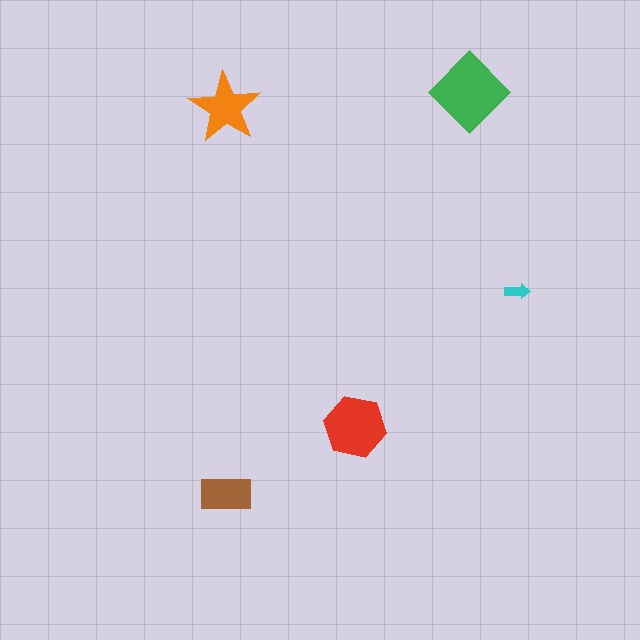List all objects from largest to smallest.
The green diamond, the red hexagon, the orange star, the brown rectangle, the cyan arrow.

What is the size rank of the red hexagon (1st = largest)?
2nd.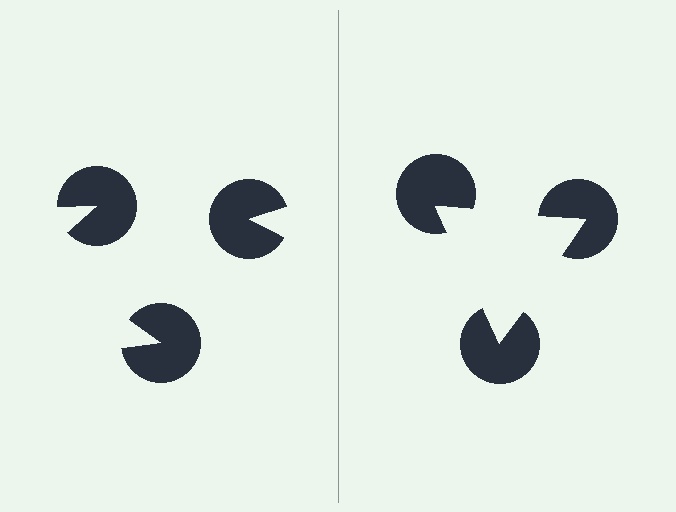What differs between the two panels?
The pac-man discs are positioned identically on both sides; only the wedge orientations differ. On the right they align to a triangle; on the left they are misaligned.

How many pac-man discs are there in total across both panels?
6 — 3 on each side.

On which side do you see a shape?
An illusory triangle appears on the right side. On the left side the wedge cuts are rotated, so no coherent shape forms.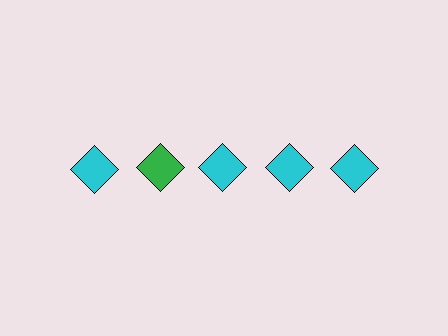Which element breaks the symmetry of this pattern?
The green diamond in the top row, second from left column breaks the symmetry. All other shapes are cyan diamonds.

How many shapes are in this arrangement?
There are 5 shapes arranged in a grid pattern.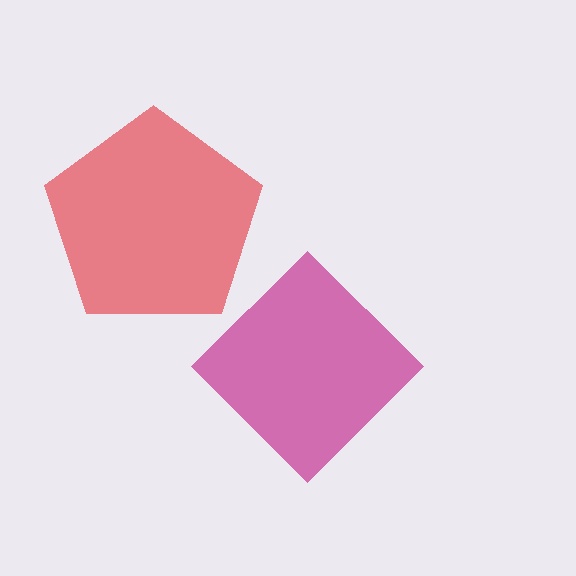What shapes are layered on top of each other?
The layered shapes are: a magenta diamond, a red pentagon.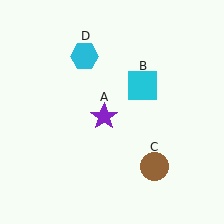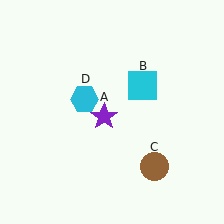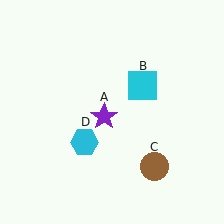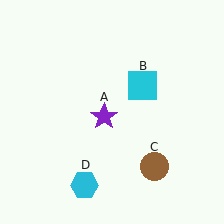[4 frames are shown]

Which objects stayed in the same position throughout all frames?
Purple star (object A) and cyan square (object B) and brown circle (object C) remained stationary.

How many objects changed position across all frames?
1 object changed position: cyan hexagon (object D).